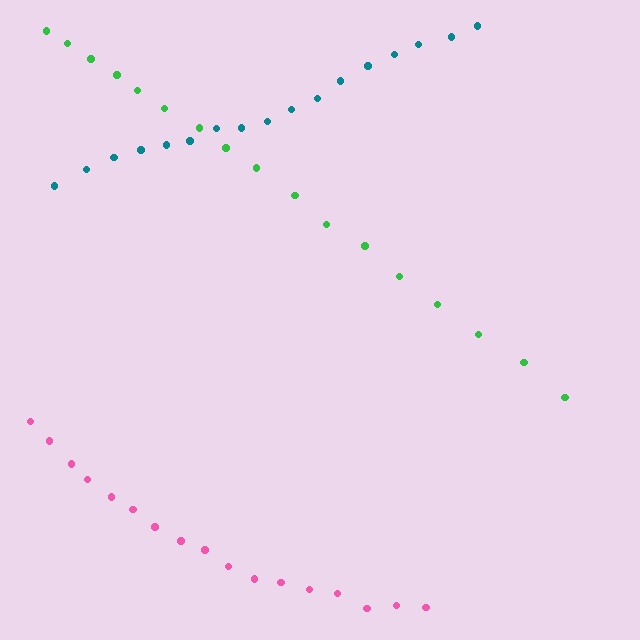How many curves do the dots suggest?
There are 3 distinct paths.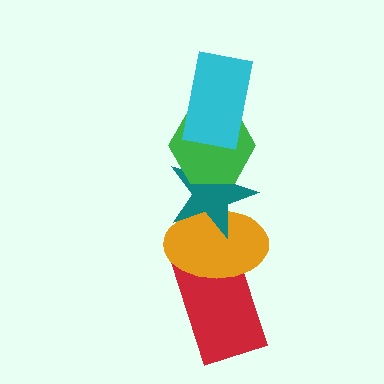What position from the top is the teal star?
The teal star is 3rd from the top.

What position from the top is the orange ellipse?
The orange ellipse is 4th from the top.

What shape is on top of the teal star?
The green hexagon is on top of the teal star.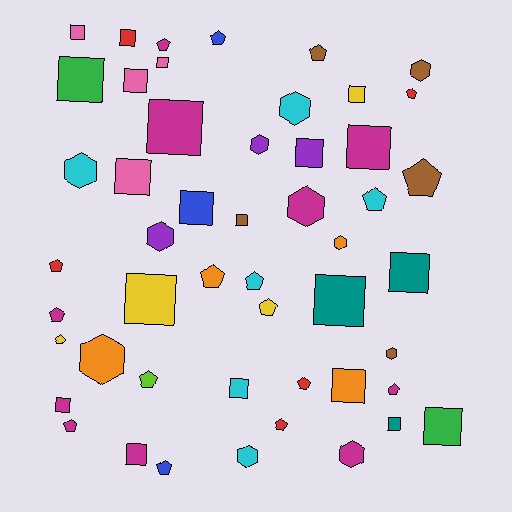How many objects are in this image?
There are 50 objects.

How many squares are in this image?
There are 21 squares.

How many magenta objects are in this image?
There are 10 magenta objects.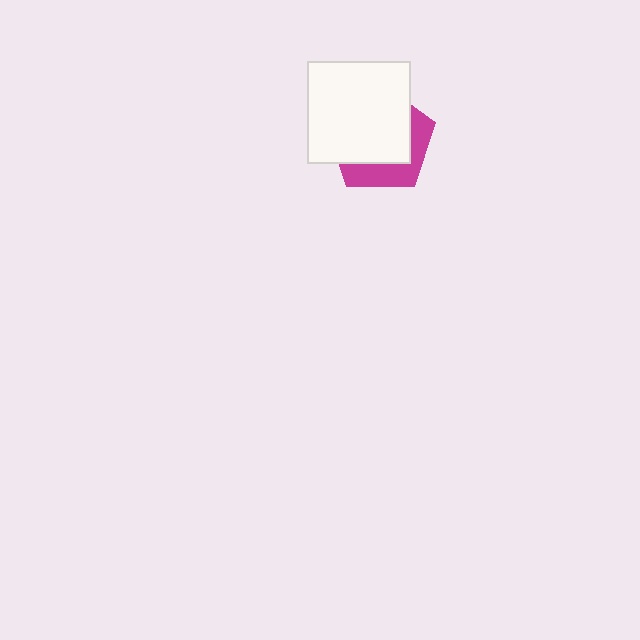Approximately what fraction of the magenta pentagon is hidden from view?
Roughly 66% of the magenta pentagon is hidden behind the white square.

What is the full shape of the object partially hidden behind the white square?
The partially hidden object is a magenta pentagon.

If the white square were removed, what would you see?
You would see the complete magenta pentagon.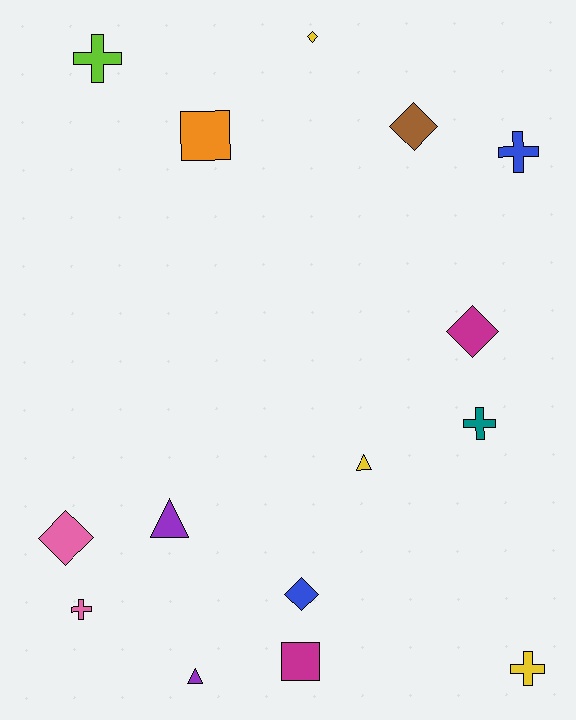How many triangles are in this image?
There are 3 triangles.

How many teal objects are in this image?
There is 1 teal object.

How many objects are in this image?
There are 15 objects.